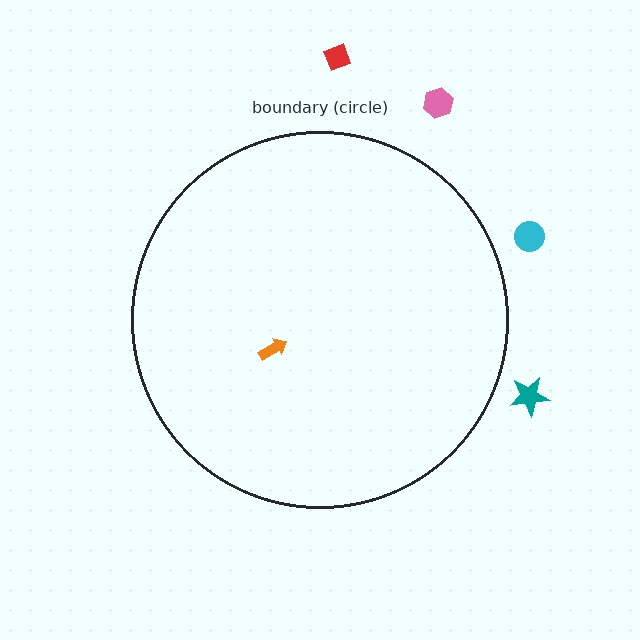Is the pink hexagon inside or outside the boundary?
Outside.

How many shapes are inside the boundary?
1 inside, 4 outside.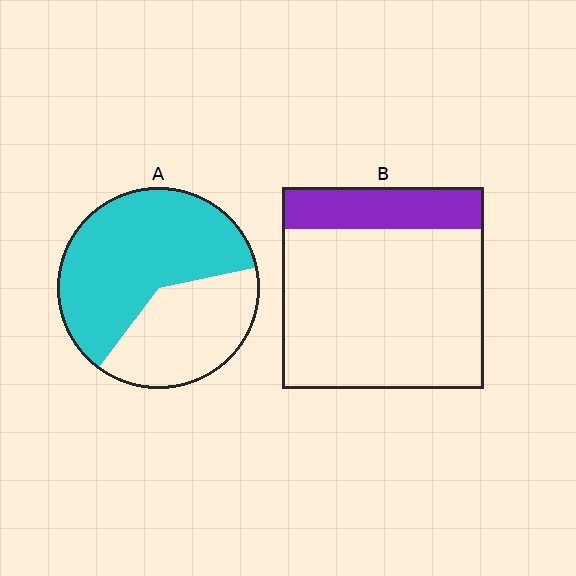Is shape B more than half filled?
No.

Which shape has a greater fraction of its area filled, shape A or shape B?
Shape A.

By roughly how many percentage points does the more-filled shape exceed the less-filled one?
By roughly 40 percentage points (A over B).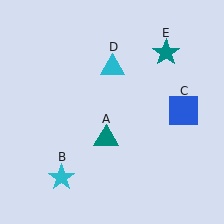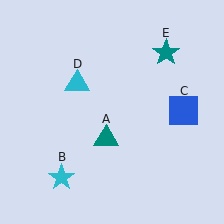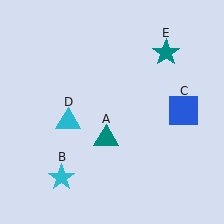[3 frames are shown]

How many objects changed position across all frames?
1 object changed position: cyan triangle (object D).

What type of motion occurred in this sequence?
The cyan triangle (object D) rotated counterclockwise around the center of the scene.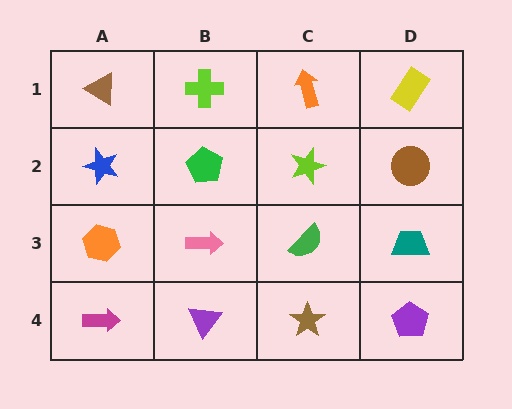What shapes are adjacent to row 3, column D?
A brown circle (row 2, column D), a purple pentagon (row 4, column D), a green semicircle (row 3, column C).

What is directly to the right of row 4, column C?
A purple pentagon.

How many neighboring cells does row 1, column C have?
3.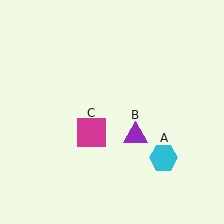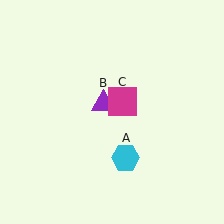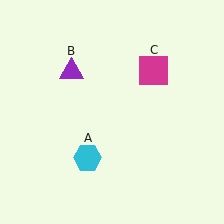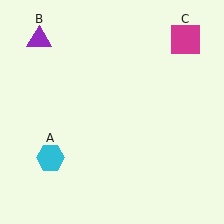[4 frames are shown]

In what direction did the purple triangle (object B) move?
The purple triangle (object B) moved up and to the left.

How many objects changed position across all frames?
3 objects changed position: cyan hexagon (object A), purple triangle (object B), magenta square (object C).